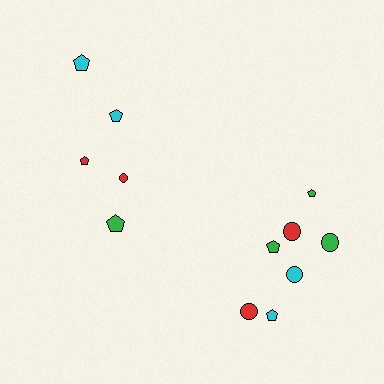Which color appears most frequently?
Cyan, with 4 objects.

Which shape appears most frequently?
Pentagon, with 7 objects.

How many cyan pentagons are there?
There are 3 cyan pentagons.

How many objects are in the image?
There are 12 objects.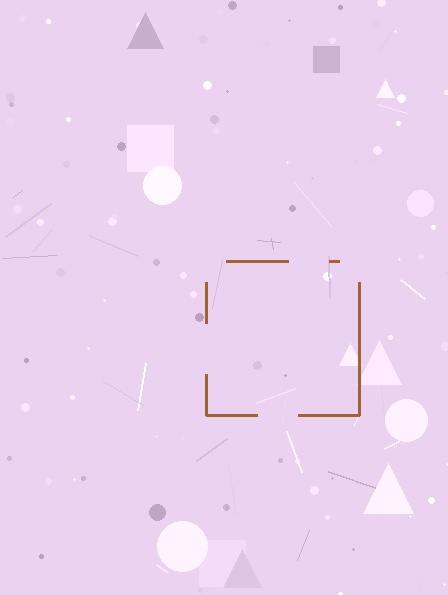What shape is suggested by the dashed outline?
The dashed outline suggests a square.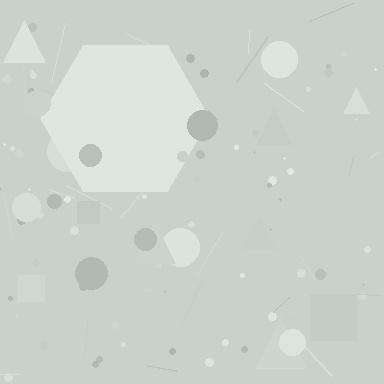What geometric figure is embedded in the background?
A hexagon is embedded in the background.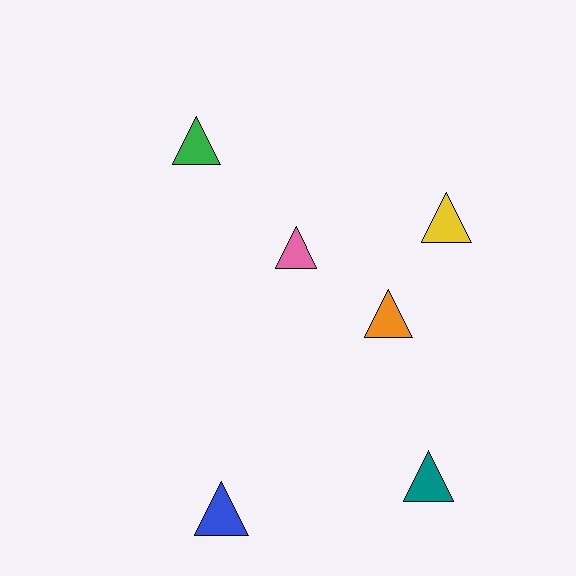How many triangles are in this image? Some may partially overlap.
There are 6 triangles.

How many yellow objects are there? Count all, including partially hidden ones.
There is 1 yellow object.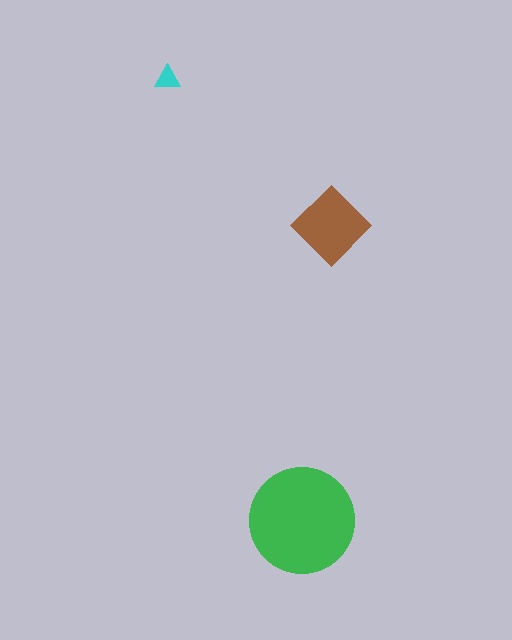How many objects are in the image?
There are 3 objects in the image.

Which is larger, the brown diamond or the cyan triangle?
The brown diamond.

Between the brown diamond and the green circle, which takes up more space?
The green circle.